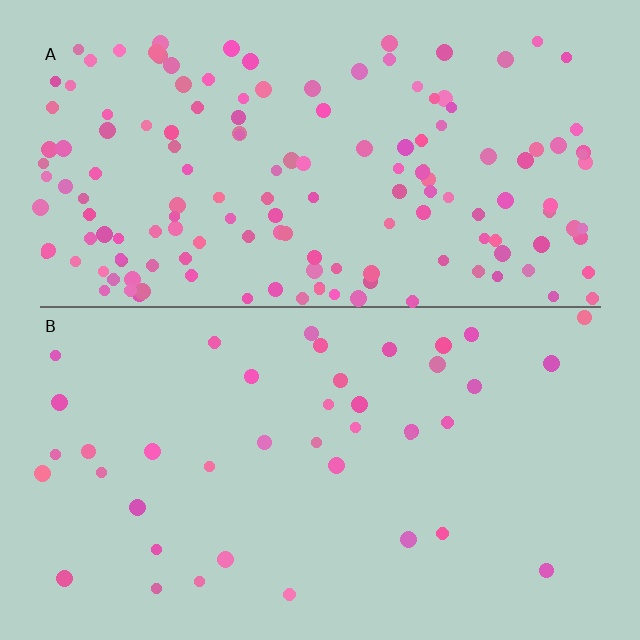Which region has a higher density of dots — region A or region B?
A (the top).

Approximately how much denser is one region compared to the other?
Approximately 3.8× — region A over region B.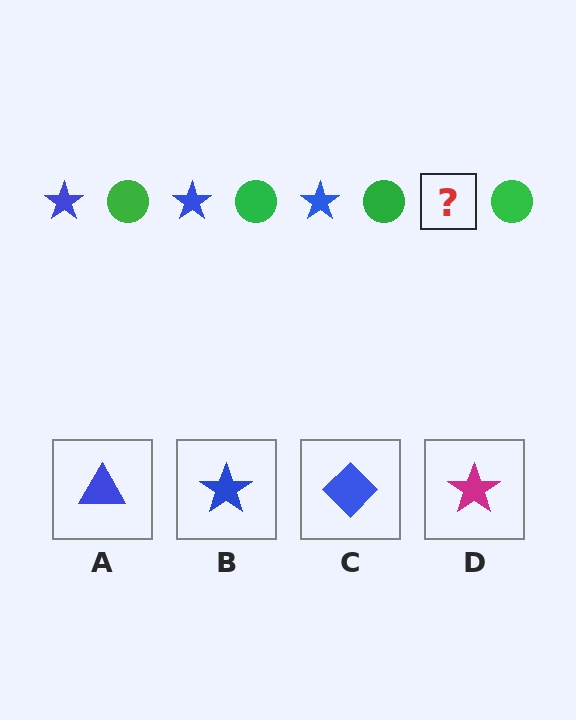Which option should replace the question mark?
Option B.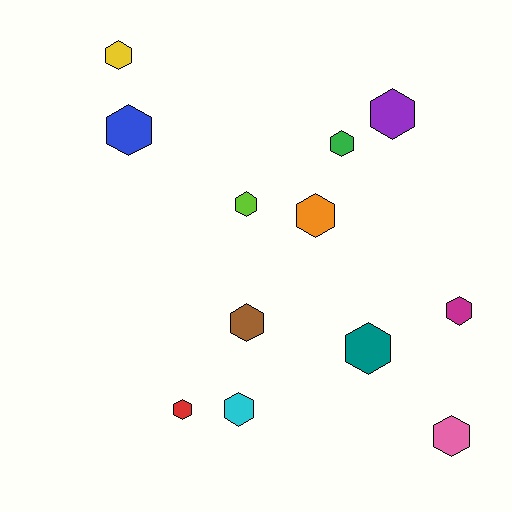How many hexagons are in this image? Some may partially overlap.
There are 12 hexagons.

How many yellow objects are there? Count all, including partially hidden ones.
There is 1 yellow object.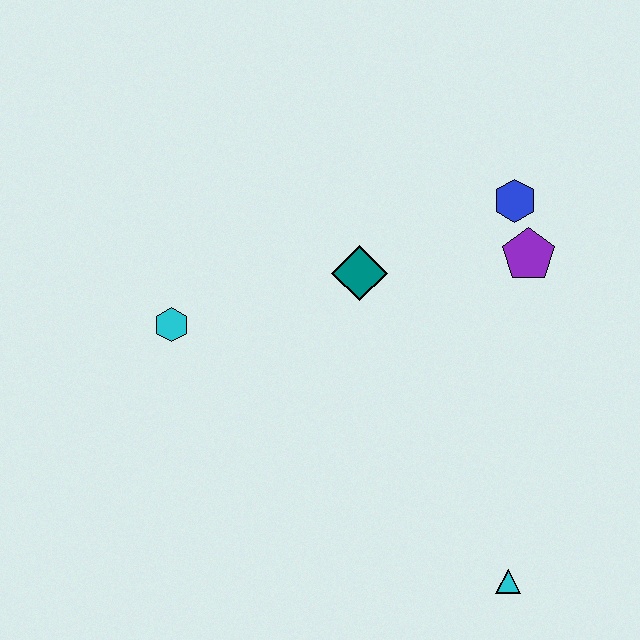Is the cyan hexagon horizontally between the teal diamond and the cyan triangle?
No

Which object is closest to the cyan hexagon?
The teal diamond is closest to the cyan hexagon.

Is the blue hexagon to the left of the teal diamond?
No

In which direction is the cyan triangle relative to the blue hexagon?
The cyan triangle is below the blue hexagon.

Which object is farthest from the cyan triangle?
The cyan hexagon is farthest from the cyan triangle.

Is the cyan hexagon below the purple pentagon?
Yes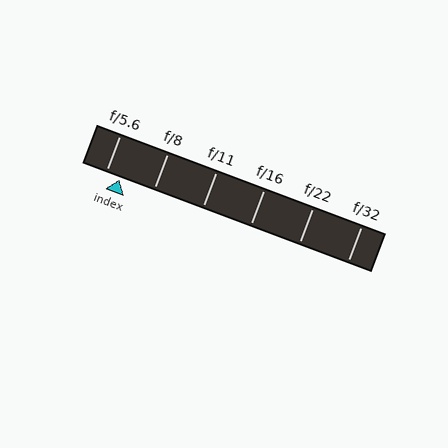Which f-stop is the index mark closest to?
The index mark is closest to f/5.6.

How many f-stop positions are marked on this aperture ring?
There are 6 f-stop positions marked.